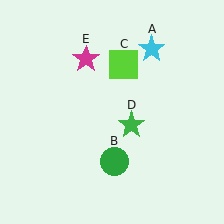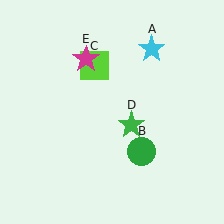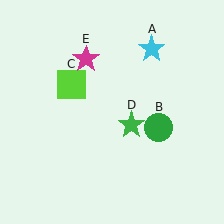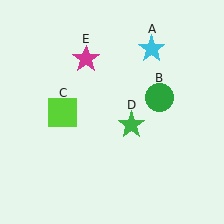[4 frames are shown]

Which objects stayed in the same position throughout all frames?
Cyan star (object A) and green star (object D) and magenta star (object E) remained stationary.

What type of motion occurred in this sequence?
The green circle (object B), lime square (object C) rotated counterclockwise around the center of the scene.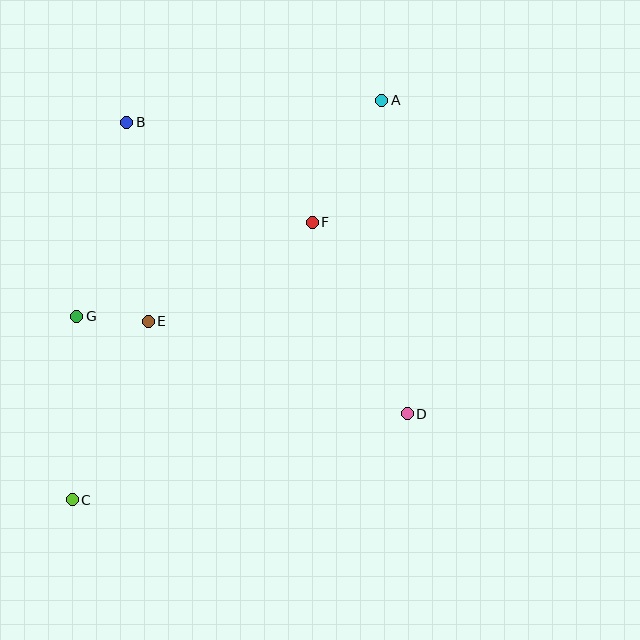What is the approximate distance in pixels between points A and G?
The distance between A and G is approximately 374 pixels.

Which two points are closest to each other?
Points E and G are closest to each other.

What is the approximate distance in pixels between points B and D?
The distance between B and D is approximately 405 pixels.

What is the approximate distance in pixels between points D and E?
The distance between D and E is approximately 275 pixels.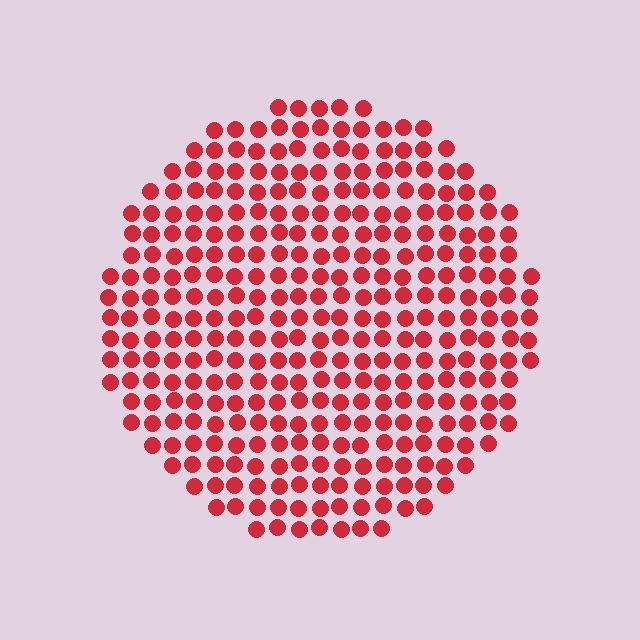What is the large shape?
The large shape is a circle.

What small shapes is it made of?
It is made of small circles.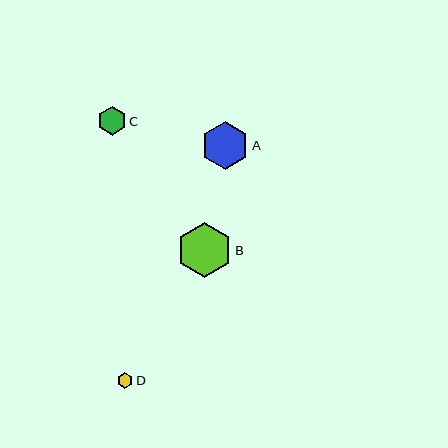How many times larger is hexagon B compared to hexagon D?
Hexagon B is approximately 3.5 times the size of hexagon D.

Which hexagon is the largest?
Hexagon B is the largest with a size of approximately 55 pixels.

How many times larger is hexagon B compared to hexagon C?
Hexagon B is approximately 1.9 times the size of hexagon C.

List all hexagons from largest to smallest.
From largest to smallest: B, A, C, D.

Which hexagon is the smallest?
Hexagon D is the smallest with a size of approximately 15 pixels.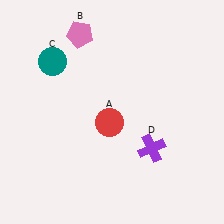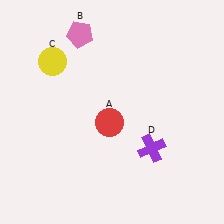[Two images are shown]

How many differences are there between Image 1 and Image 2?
There is 1 difference between the two images.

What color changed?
The circle (C) changed from teal in Image 1 to yellow in Image 2.